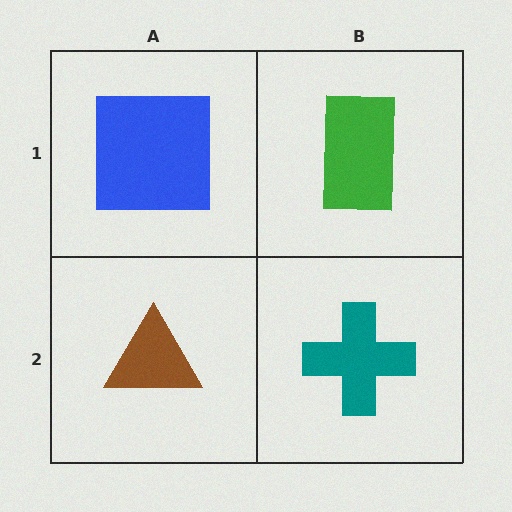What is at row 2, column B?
A teal cross.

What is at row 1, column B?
A green rectangle.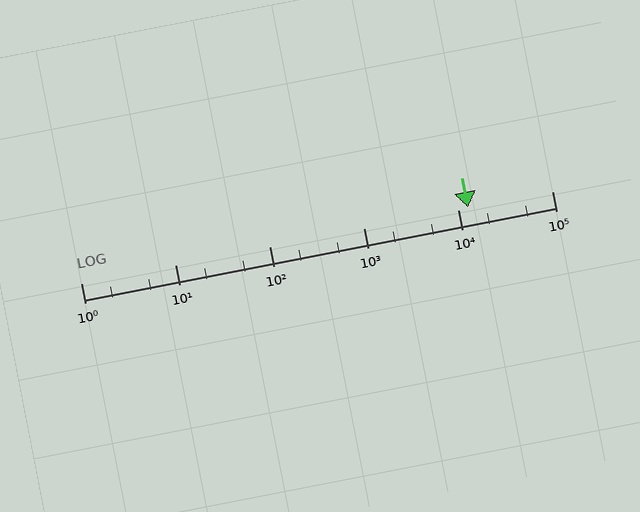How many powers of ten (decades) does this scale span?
The scale spans 5 decades, from 1 to 100000.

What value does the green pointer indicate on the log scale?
The pointer indicates approximately 13000.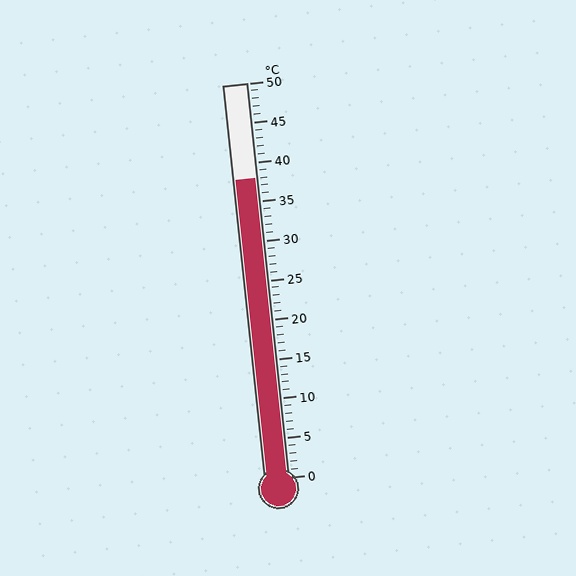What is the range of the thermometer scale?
The thermometer scale ranges from 0°C to 50°C.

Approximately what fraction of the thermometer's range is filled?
The thermometer is filled to approximately 75% of its range.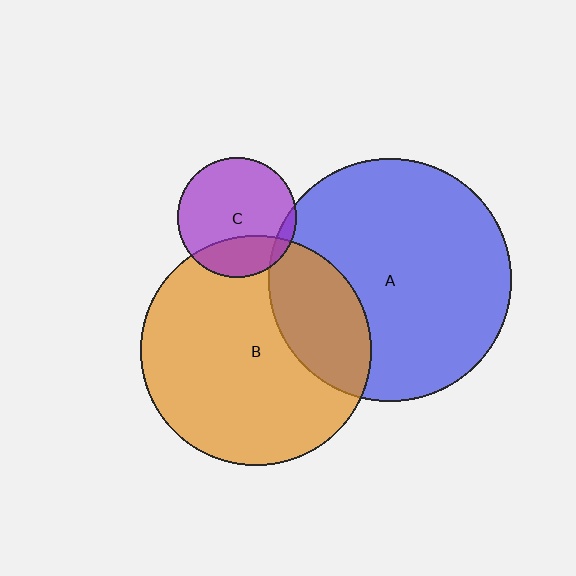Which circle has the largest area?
Circle A (blue).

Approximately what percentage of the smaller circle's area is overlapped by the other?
Approximately 25%.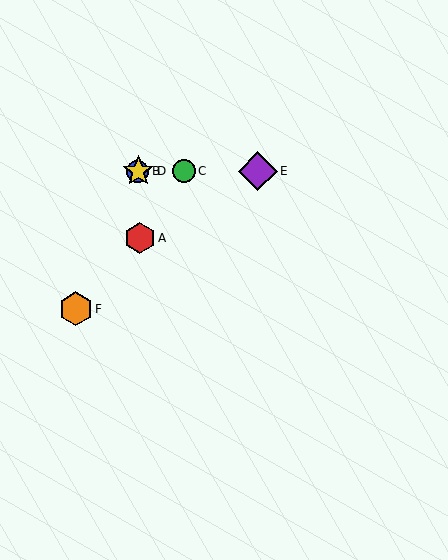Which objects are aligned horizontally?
Objects B, C, D, E are aligned horizontally.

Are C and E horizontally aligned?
Yes, both are at y≈171.